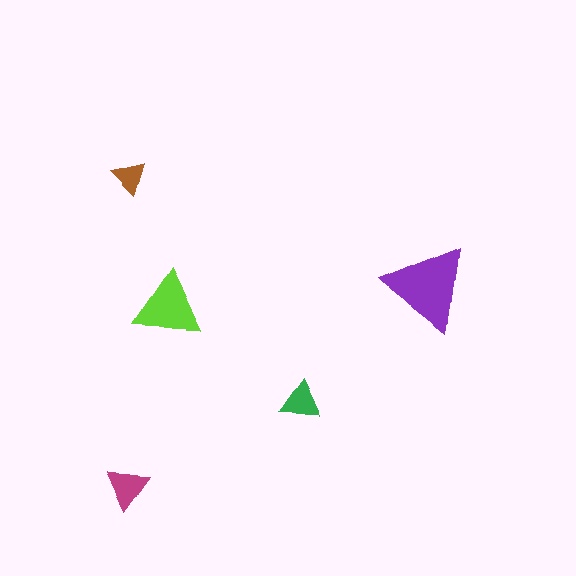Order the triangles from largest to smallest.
the purple one, the lime one, the magenta one, the green one, the brown one.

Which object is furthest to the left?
The brown triangle is leftmost.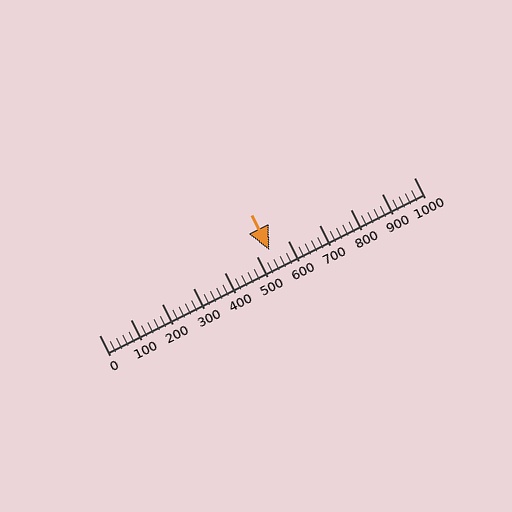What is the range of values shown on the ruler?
The ruler shows values from 0 to 1000.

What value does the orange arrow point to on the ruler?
The orange arrow points to approximately 540.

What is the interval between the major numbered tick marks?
The major tick marks are spaced 100 units apart.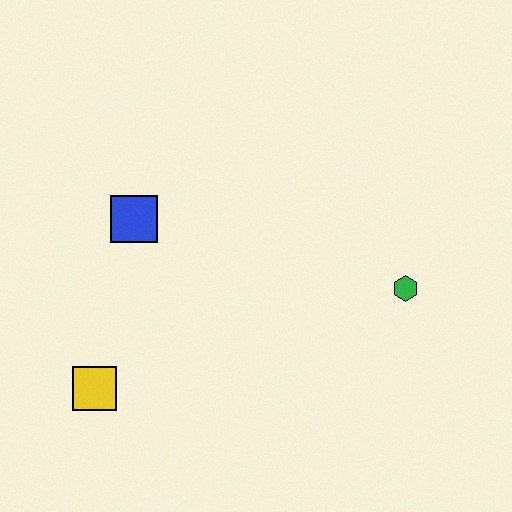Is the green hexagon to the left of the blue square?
No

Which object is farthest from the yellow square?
The green hexagon is farthest from the yellow square.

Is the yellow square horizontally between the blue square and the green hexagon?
No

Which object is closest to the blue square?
The yellow square is closest to the blue square.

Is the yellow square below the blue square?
Yes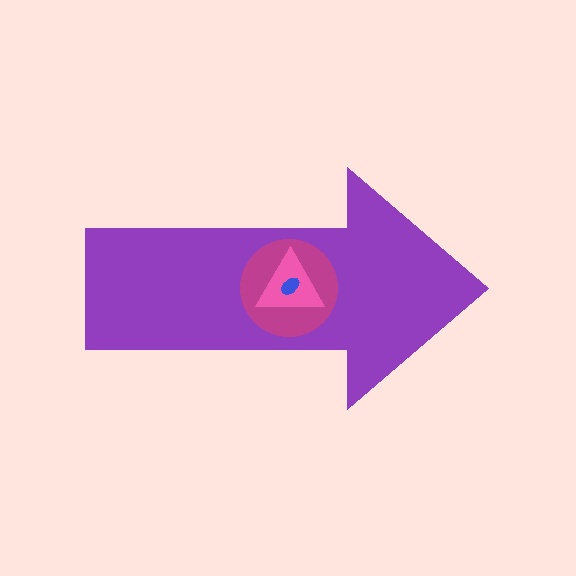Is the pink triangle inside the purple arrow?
Yes.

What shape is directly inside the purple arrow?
The magenta circle.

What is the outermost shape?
The purple arrow.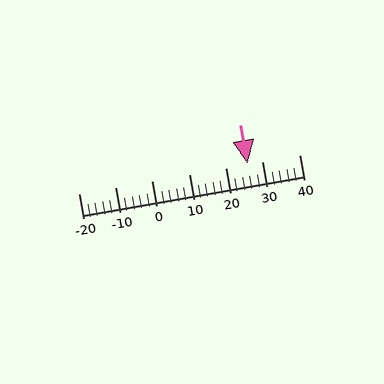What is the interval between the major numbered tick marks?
The major tick marks are spaced 10 units apart.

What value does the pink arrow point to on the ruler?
The pink arrow points to approximately 26.